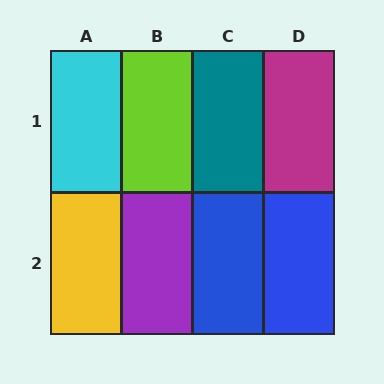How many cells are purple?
1 cell is purple.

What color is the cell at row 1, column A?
Cyan.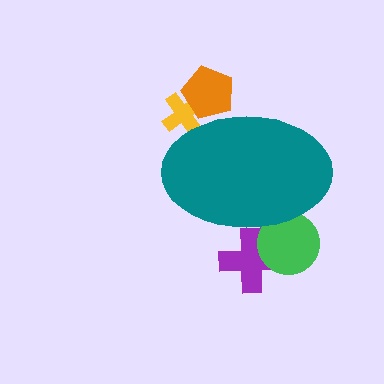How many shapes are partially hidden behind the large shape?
4 shapes are partially hidden.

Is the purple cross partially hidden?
Yes, the purple cross is partially hidden behind the teal ellipse.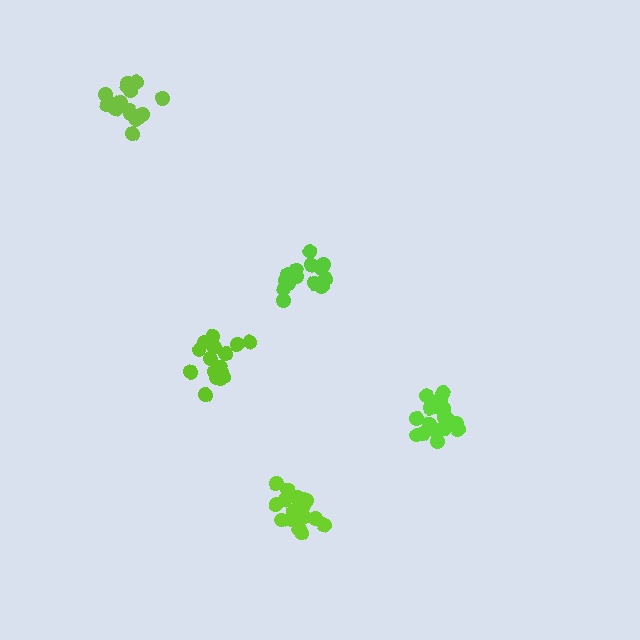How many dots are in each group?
Group 1: 17 dots, Group 2: 14 dots, Group 3: 19 dots, Group 4: 18 dots, Group 5: 20 dots (88 total).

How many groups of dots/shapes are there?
There are 5 groups.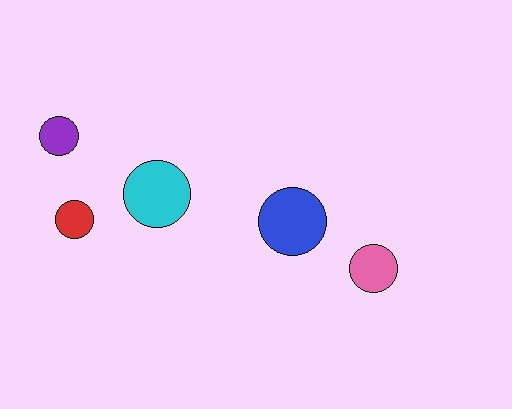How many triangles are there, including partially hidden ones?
There are no triangles.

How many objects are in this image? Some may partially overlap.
There are 5 objects.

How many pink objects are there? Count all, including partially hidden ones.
There is 1 pink object.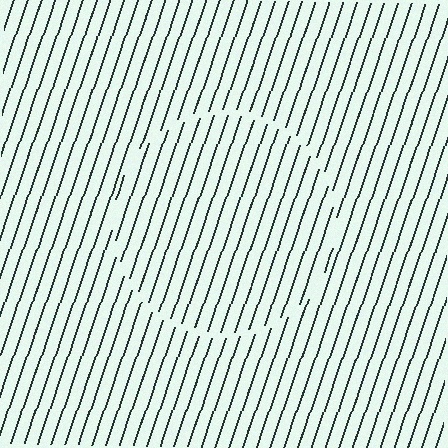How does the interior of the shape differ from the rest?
The interior of the shape contains the same grating, shifted by half a period — the contour is defined by the phase discontinuity where line-ends from the inner and outer gratings abut.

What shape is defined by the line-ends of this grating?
An illusory circle. The interior of the shape contains the same grating, shifted by half a period — the contour is defined by the phase discontinuity where line-ends from the inner and outer gratings abut.